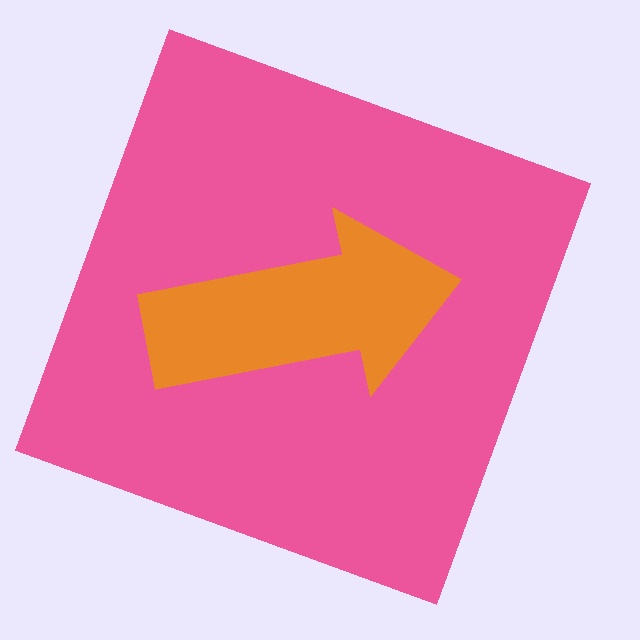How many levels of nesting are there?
2.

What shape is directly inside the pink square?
The orange arrow.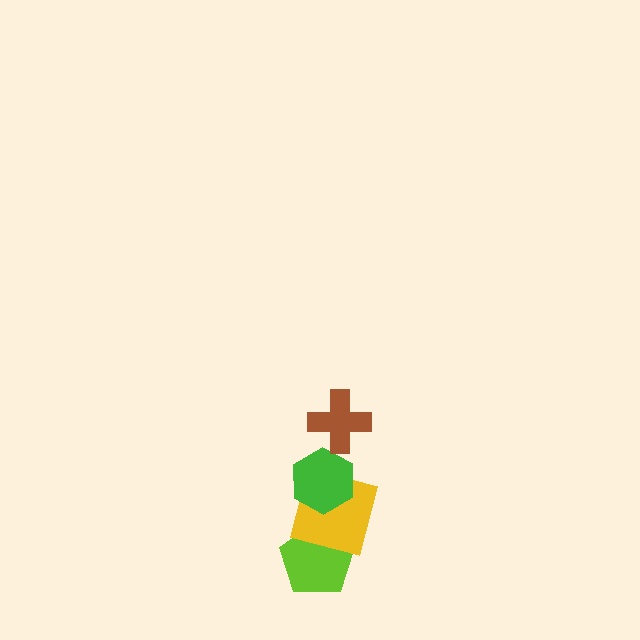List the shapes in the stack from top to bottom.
From top to bottom: the brown cross, the green hexagon, the yellow square, the lime pentagon.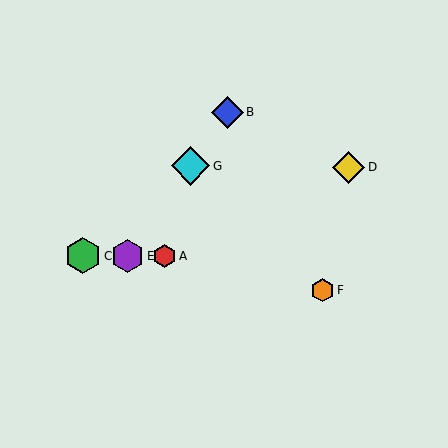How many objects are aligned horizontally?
3 objects (A, C, E) are aligned horizontally.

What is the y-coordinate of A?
Object A is at y≈256.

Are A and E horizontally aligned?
Yes, both are at y≈256.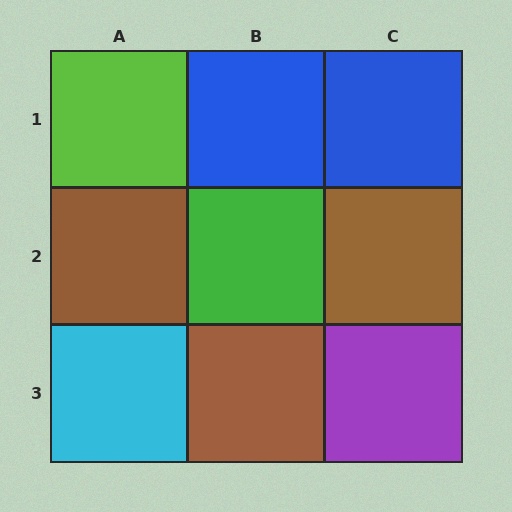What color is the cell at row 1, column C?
Blue.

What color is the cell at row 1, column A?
Lime.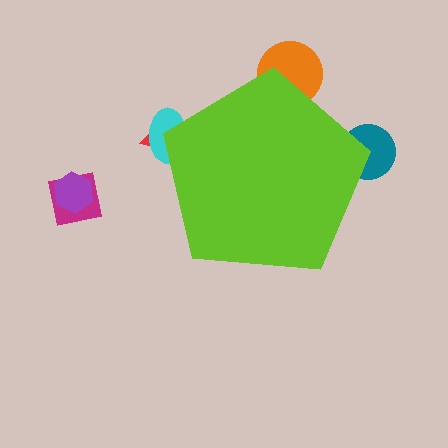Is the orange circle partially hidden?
Yes, the orange circle is partially hidden behind the lime pentagon.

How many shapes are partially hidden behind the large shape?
4 shapes are partially hidden.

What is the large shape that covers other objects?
A lime pentagon.